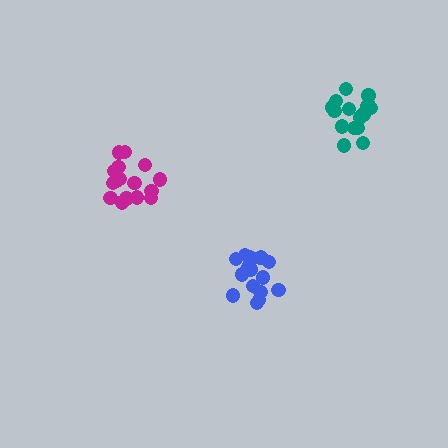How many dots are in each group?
Group 1: 18 dots, Group 2: 16 dots, Group 3: 16 dots (50 total).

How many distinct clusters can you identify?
There are 3 distinct clusters.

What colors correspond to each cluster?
The clusters are colored: blue, magenta, teal.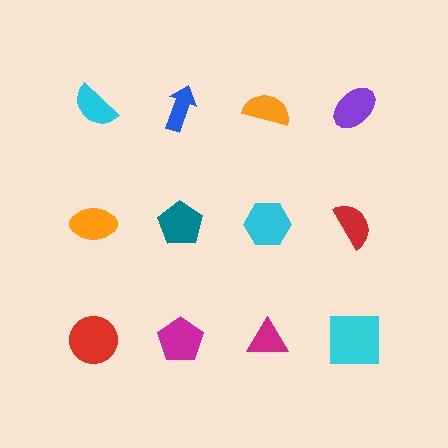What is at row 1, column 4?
A purple ellipse.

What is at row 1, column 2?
A blue arrow.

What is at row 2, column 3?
A cyan hexagon.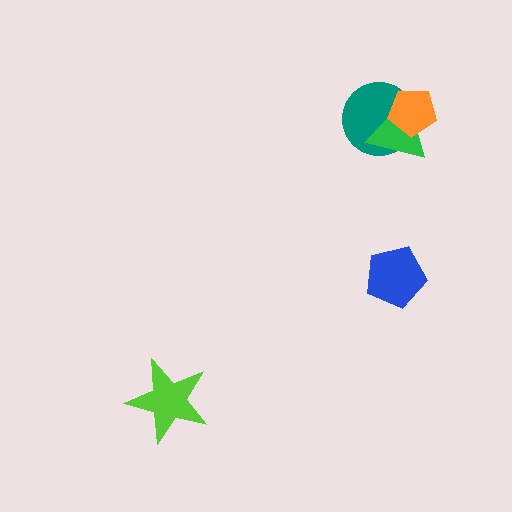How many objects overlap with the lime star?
0 objects overlap with the lime star.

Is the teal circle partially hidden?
Yes, it is partially covered by another shape.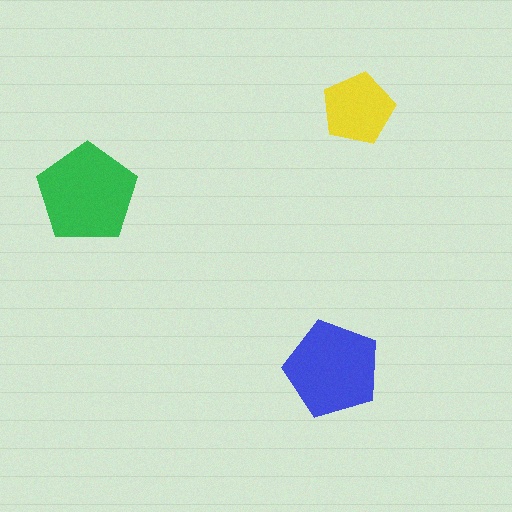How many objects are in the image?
There are 3 objects in the image.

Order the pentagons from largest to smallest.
the green one, the blue one, the yellow one.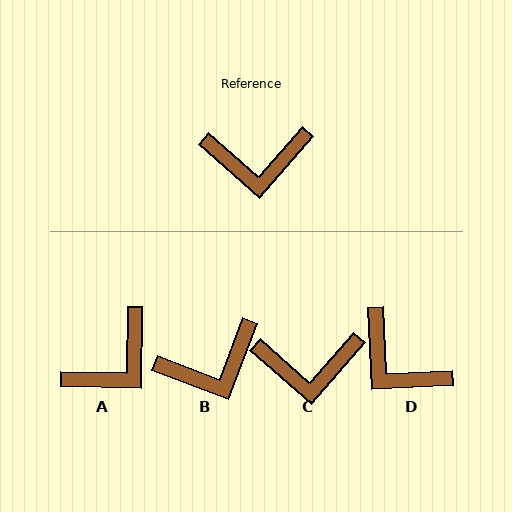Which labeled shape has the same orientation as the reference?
C.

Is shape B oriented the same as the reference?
No, it is off by about 20 degrees.